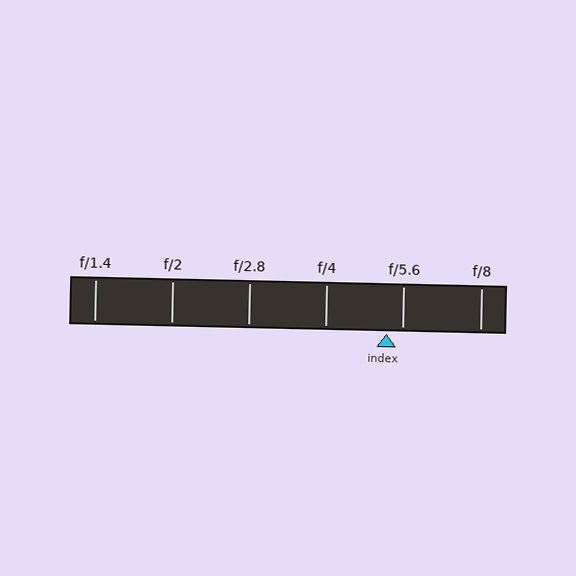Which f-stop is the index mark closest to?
The index mark is closest to f/5.6.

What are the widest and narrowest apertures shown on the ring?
The widest aperture shown is f/1.4 and the narrowest is f/8.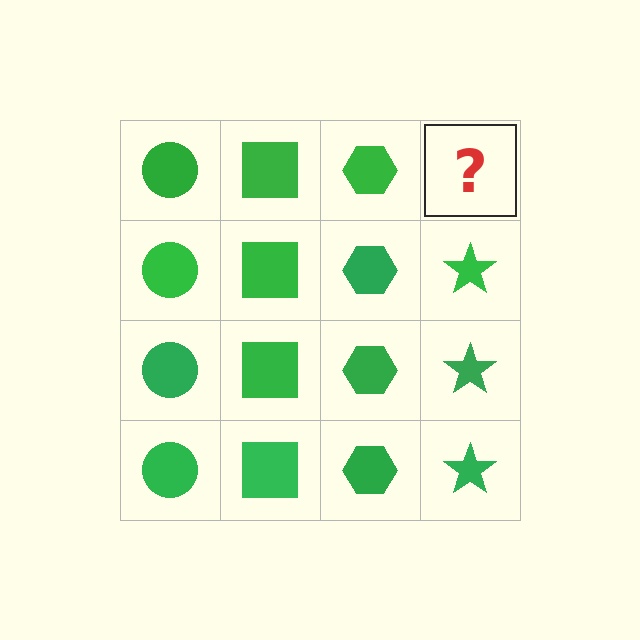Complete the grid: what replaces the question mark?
The question mark should be replaced with a green star.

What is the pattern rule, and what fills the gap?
The rule is that each column has a consistent shape. The gap should be filled with a green star.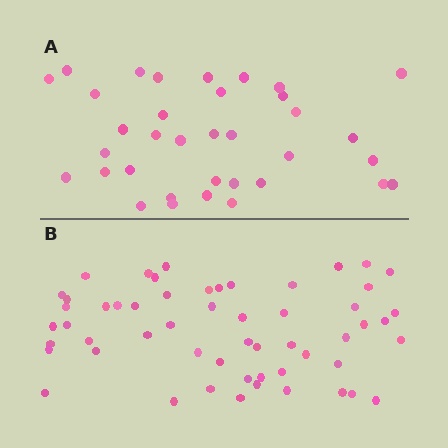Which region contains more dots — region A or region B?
Region B (the bottom region) has more dots.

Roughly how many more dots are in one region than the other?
Region B has approximately 20 more dots than region A.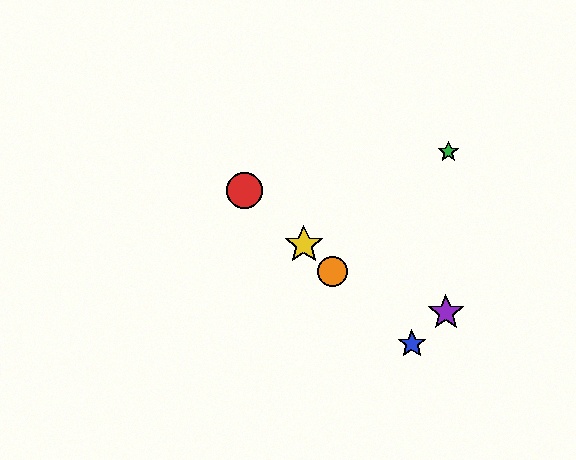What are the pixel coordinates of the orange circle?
The orange circle is at (333, 271).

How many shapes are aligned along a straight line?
4 shapes (the red circle, the blue star, the yellow star, the orange circle) are aligned along a straight line.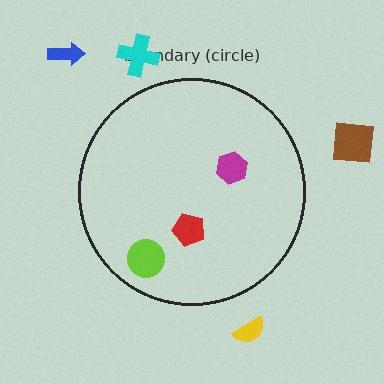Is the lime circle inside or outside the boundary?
Inside.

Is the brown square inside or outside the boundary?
Outside.